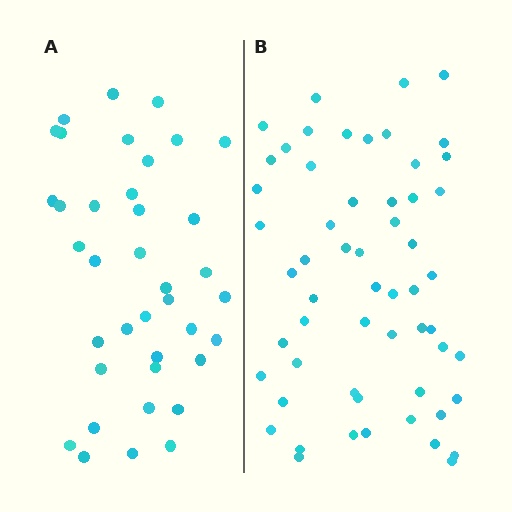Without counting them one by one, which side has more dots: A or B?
Region B (the right region) has more dots.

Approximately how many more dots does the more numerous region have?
Region B has approximately 20 more dots than region A.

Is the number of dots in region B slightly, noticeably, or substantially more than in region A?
Region B has substantially more. The ratio is roughly 1.5 to 1.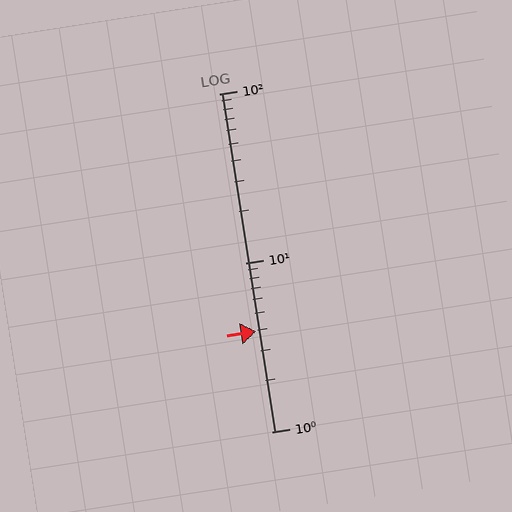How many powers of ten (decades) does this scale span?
The scale spans 2 decades, from 1 to 100.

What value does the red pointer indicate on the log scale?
The pointer indicates approximately 3.9.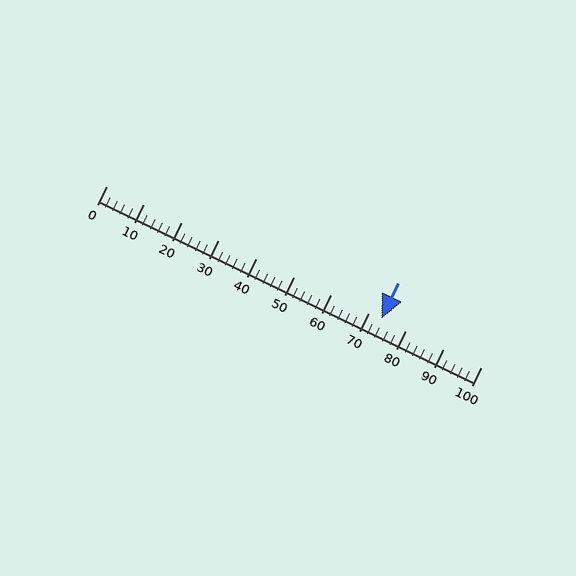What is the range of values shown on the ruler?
The ruler shows values from 0 to 100.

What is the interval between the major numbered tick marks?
The major tick marks are spaced 10 units apart.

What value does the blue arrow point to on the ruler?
The blue arrow points to approximately 74.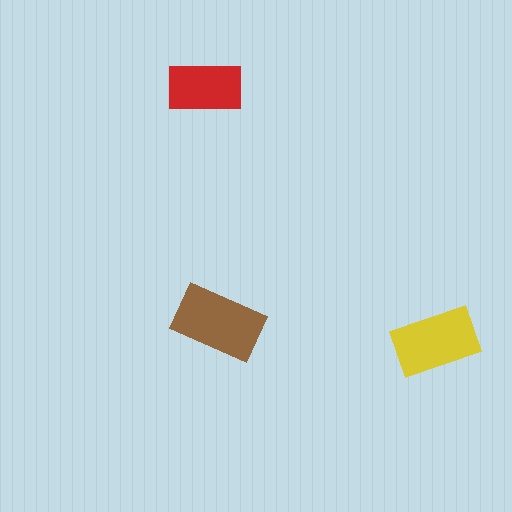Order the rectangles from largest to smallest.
the brown one, the yellow one, the red one.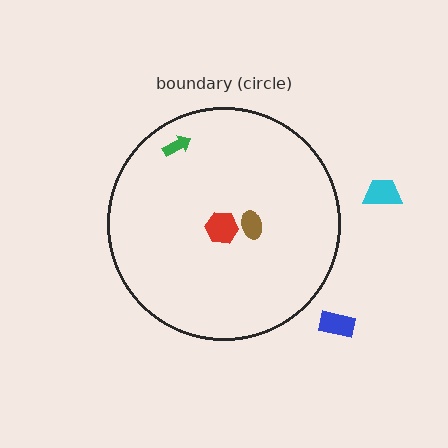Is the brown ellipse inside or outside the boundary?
Inside.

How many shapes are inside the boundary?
3 inside, 2 outside.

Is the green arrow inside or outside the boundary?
Inside.